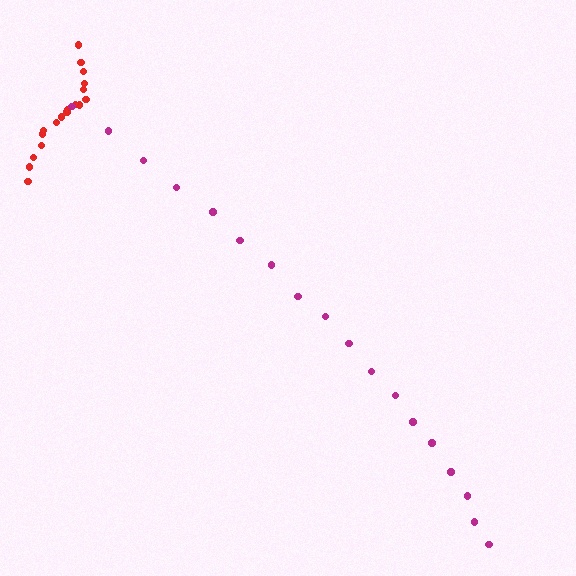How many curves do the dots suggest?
There are 2 distinct paths.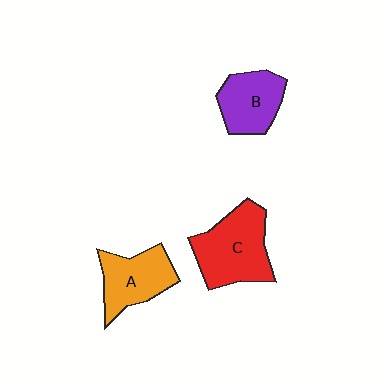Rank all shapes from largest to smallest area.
From largest to smallest: C (red), A (orange), B (purple).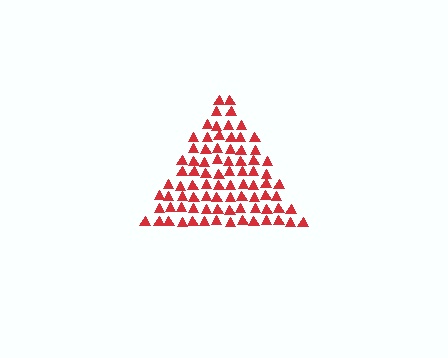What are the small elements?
The small elements are triangles.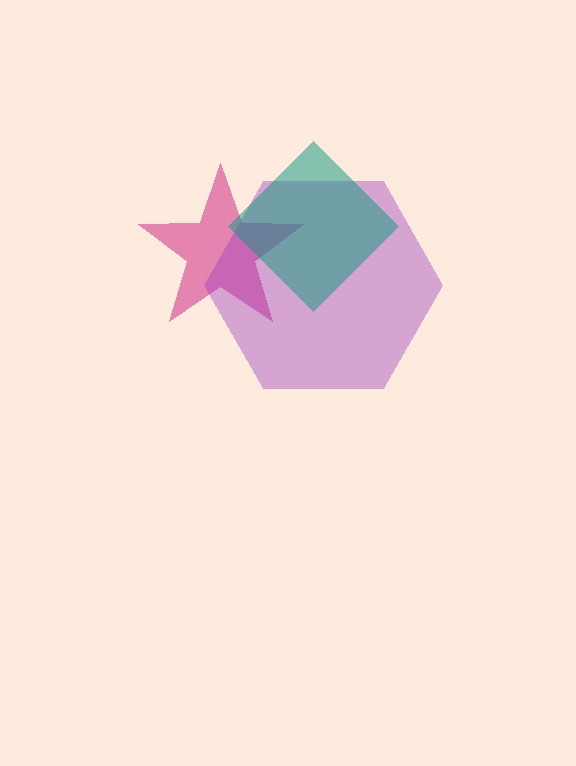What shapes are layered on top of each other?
The layered shapes are: a magenta star, a purple hexagon, a teal diamond.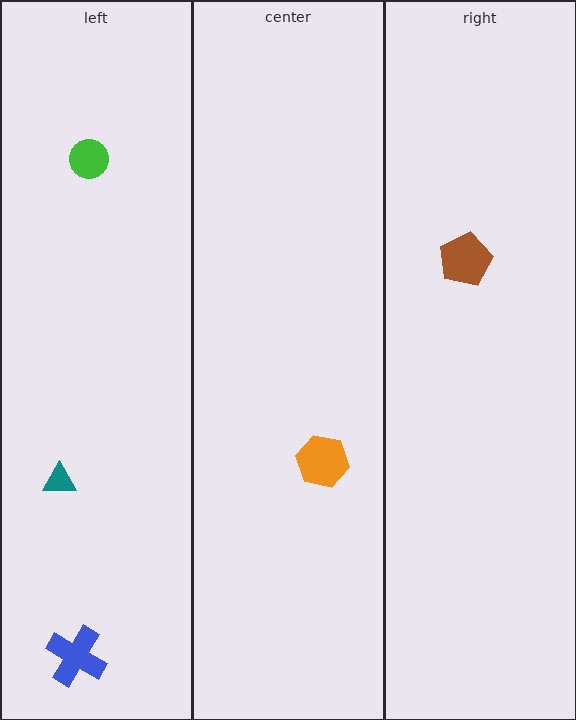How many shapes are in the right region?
1.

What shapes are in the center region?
The orange hexagon.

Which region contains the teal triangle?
The left region.